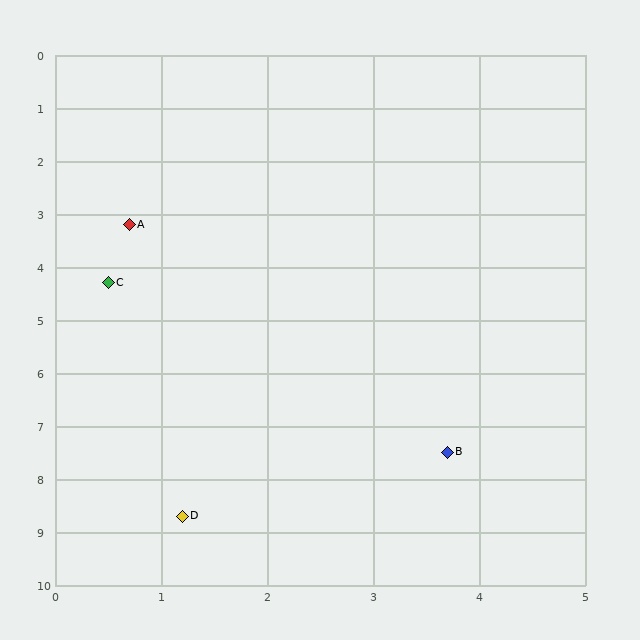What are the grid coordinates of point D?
Point D is at approximately (1.2, 8.7).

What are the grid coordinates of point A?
Point A is at approximately (0.7, 3.2).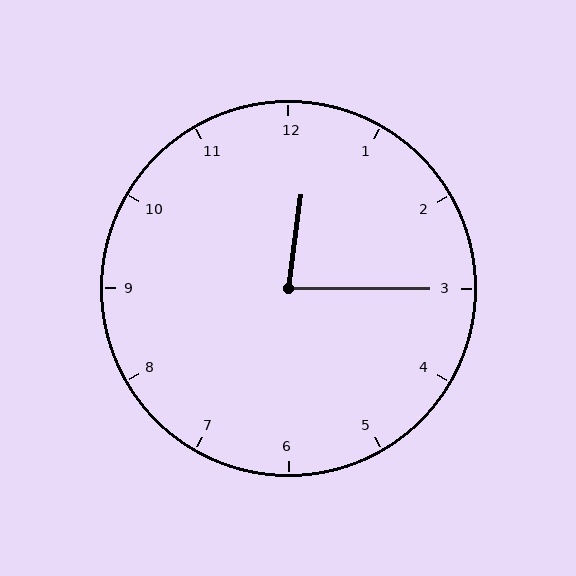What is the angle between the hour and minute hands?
Approximately 82 degrees.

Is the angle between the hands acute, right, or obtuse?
It is acute.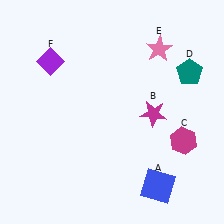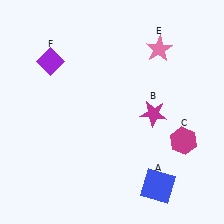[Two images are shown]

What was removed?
The teal pentagon (D) was removed in Image 2.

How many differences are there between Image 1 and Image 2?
There is 1 difference between the two images.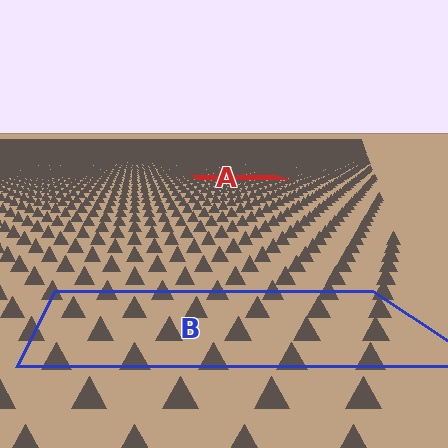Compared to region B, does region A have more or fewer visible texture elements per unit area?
Region A has more texture elements per unit area — they are packed more densely because it is farther away.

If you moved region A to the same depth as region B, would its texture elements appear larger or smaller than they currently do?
They would appear larger. At a closer depth, the same texture elements are projected at a bigger on-screen size.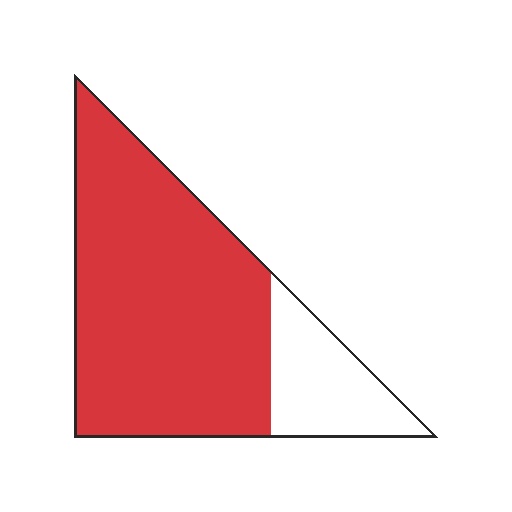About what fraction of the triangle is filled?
About four fifths (4/5).